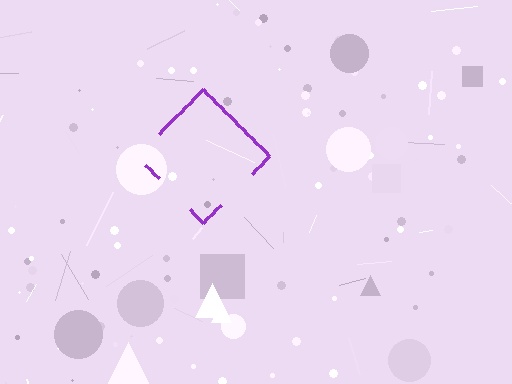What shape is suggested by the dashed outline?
The dashed outline suggests a diamond.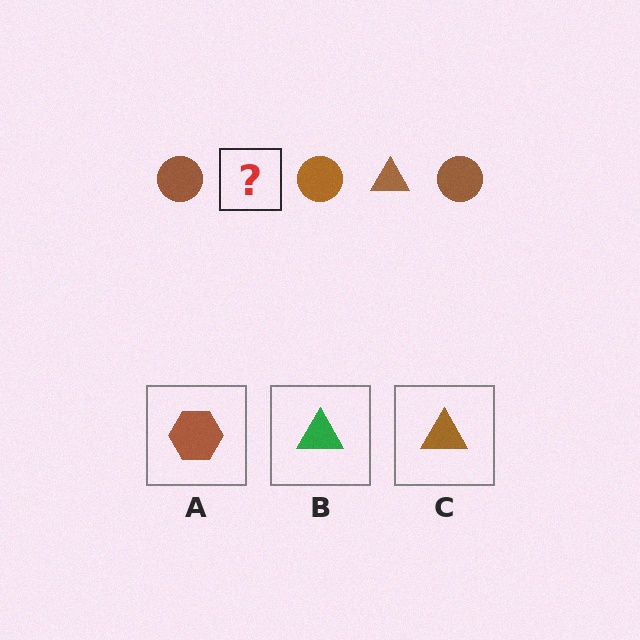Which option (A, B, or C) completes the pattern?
C.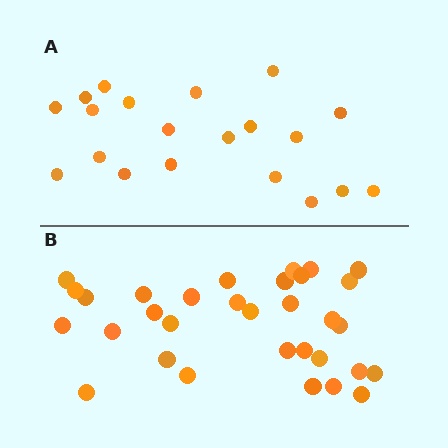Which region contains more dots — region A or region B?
Region B (the bottom region) has more dots.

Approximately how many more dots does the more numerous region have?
Region B has roughly 12 or so more dots than region A.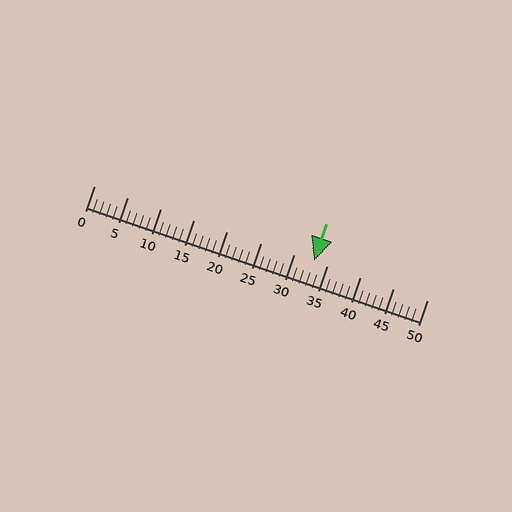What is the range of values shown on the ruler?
The ruler shows values from 0 to 50.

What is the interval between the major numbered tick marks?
The major tick marks are spaced 5 units apart.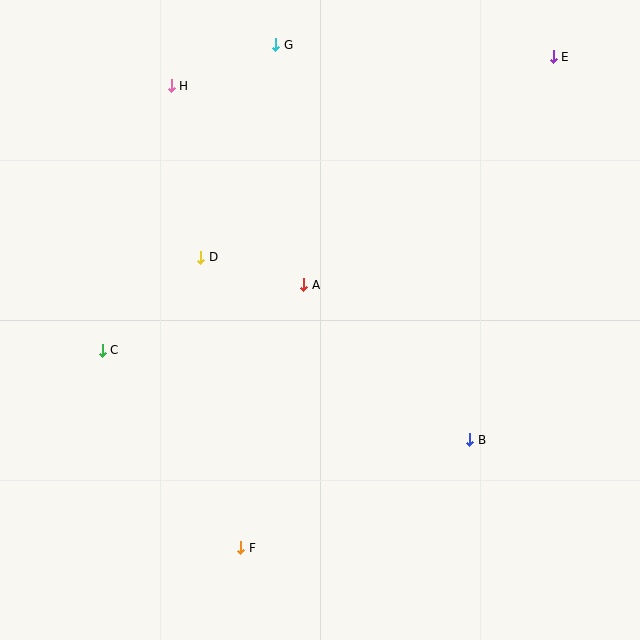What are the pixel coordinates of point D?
Point D is at (201, 257).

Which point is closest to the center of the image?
Point A at (304, 285) is closest to the center.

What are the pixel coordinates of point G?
Point G is at (276, 45).